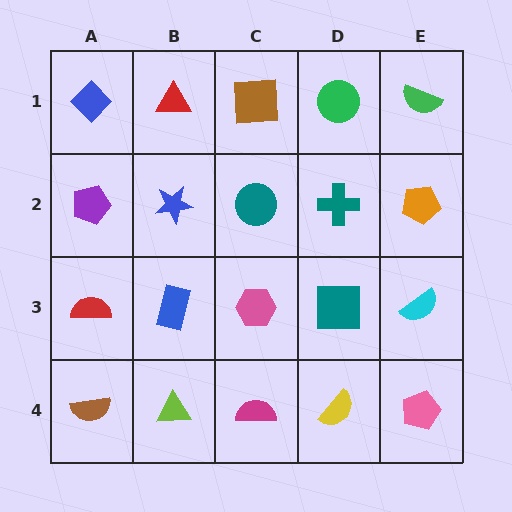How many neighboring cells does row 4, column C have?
3.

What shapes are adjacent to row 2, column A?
A blue diamond (row 1, column A), a red semicircle (row 3, column A), a blue star (row 2, column B).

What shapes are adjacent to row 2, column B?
A red triangle (row 1, column B), a blue rectangle (row 3, column B), a purple pentagon (row 2, column A), a teal circle (row 2, column C).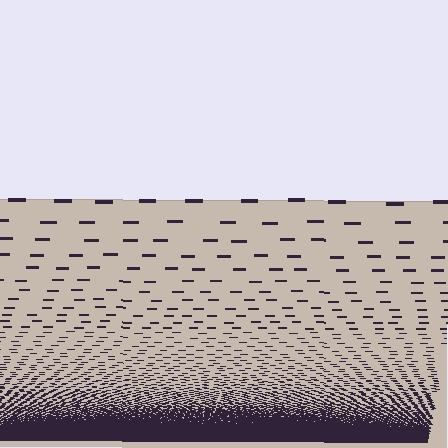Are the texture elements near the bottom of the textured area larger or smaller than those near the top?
Smaller. The gradient is inverted — elements near the bottom are smaller and denser.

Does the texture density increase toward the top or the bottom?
Density increases toward the bottom.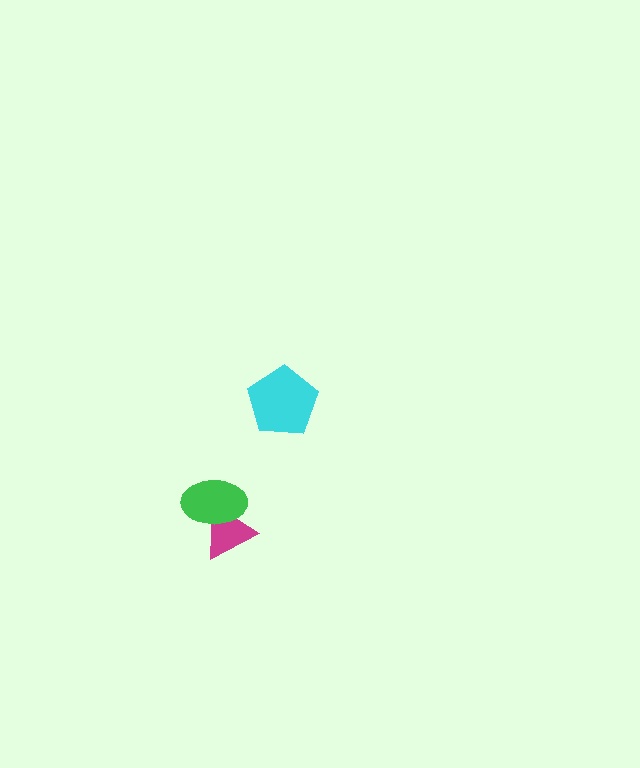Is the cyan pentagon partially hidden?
No, no other shape covers it.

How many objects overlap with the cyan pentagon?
0 objects overlap with the cyan pentagon.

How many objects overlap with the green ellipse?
1 object overlaps with the green ellipse.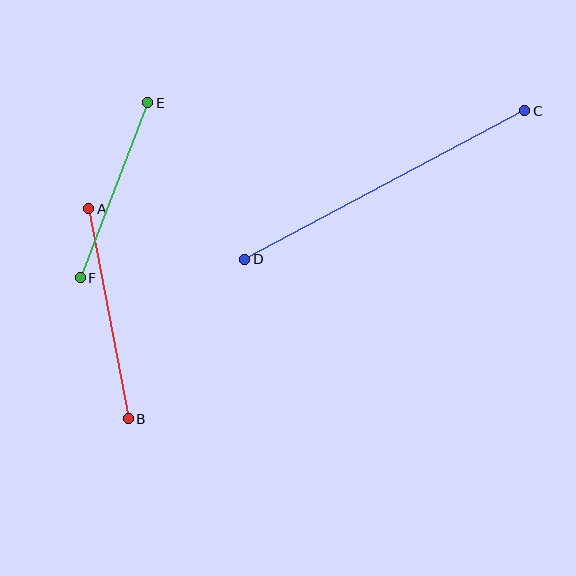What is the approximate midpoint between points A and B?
The midpoint is at approximately (109, 314) pixels.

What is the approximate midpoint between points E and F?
The midpoint is at approximately (114, 190) pixels.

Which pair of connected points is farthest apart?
Points C and D are farthest apart.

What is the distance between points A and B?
The distance is approximately 214 pixels.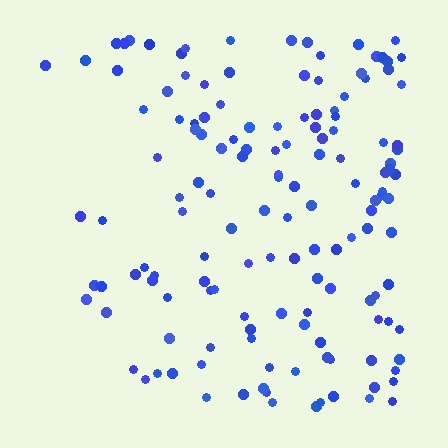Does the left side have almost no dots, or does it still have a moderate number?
Still a moderate number, just noticeably fewer than the right.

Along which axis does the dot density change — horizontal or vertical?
Horizontal.